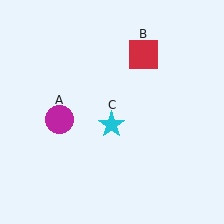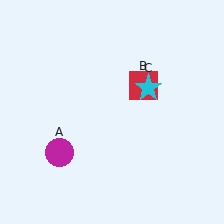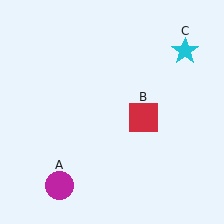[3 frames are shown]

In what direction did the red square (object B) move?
The red square (object B) moved down.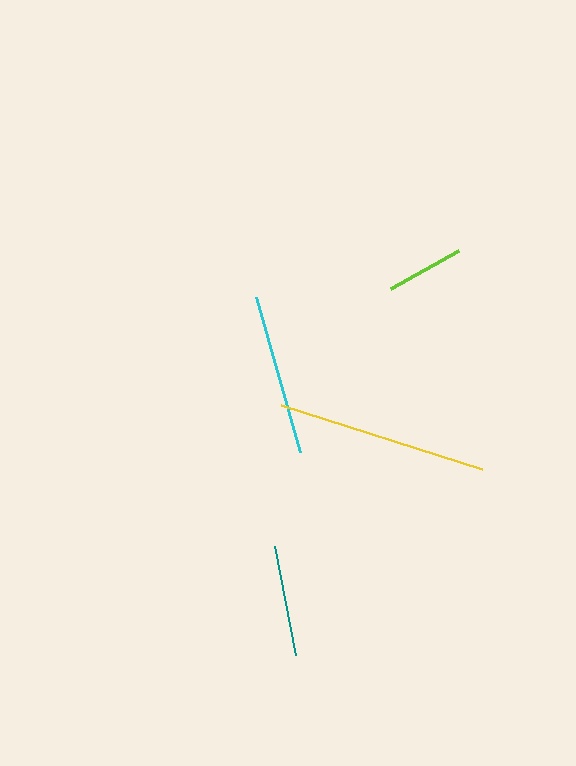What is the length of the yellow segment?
The yellow segment is approximately 211 pixels long.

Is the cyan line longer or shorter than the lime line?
The cyan line is longer than the lime line.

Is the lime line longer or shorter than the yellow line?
The yellow line is longer than the lime line.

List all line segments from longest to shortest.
From longest to shortest: yellow, cyan, teal, lime.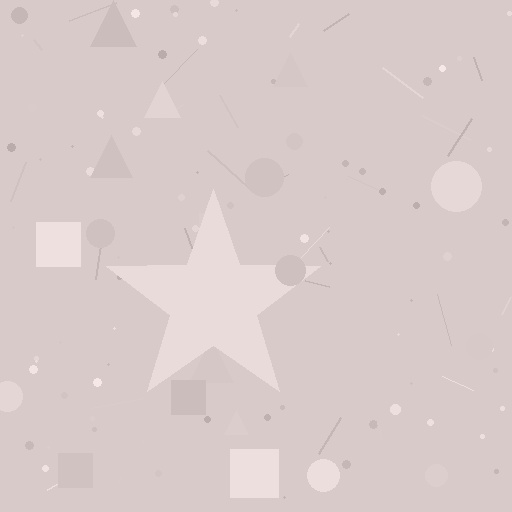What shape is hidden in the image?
A star is hidden in the image.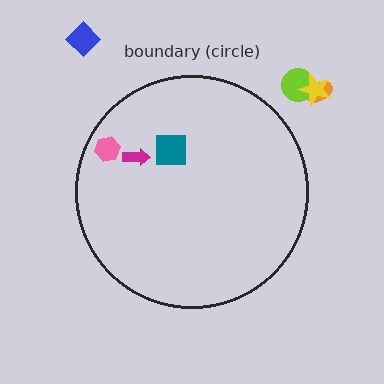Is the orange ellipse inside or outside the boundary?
Outside.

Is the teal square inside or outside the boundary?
Inside.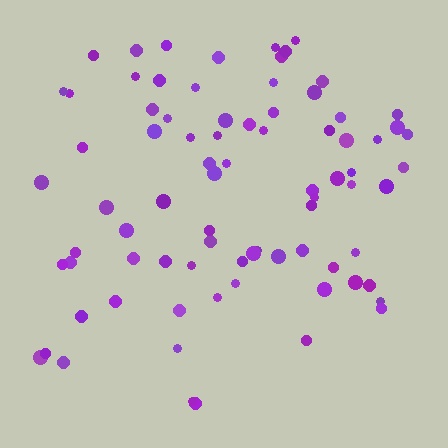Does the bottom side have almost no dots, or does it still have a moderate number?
Still a moderate number, just noticeably fewer than the top.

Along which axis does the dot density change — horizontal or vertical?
Vertical.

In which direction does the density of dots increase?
From bottom to top, with the top side densest.